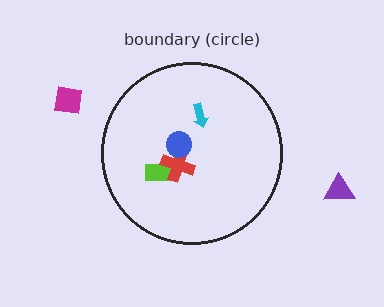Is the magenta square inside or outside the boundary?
Outside.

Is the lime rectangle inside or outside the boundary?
Inside.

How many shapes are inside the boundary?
4 inside, 2 outside.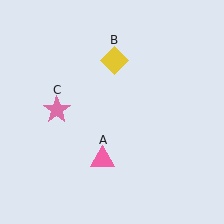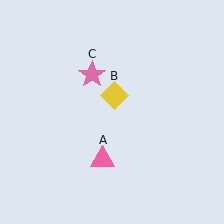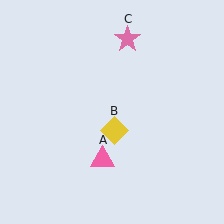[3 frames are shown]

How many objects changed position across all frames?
2 objects changed position: yellow diamond (object B), pink star (object C).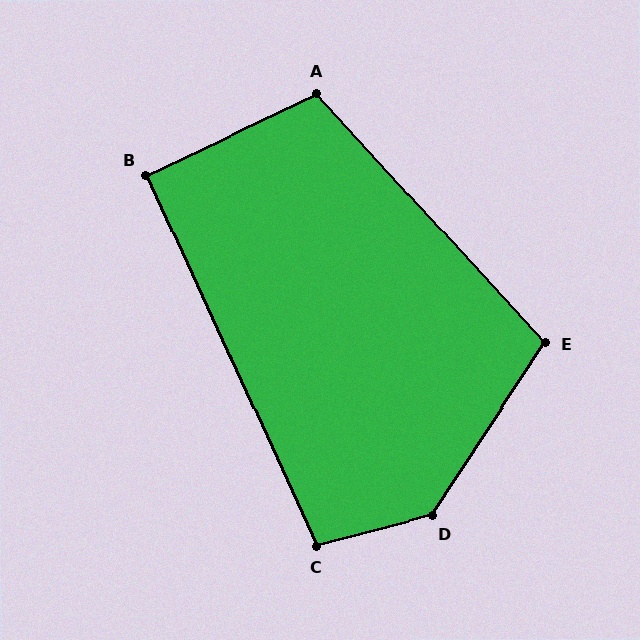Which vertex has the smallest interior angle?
B, at approximately 91 degrees.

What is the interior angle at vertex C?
Approximately 100 degrees (obtuse).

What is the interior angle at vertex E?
Approximately 104 degrees (obtuse).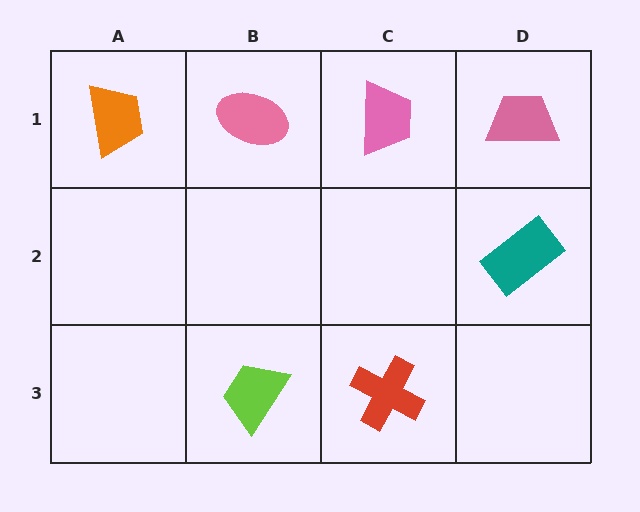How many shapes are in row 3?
2 shapes.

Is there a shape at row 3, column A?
No, that cell is empty.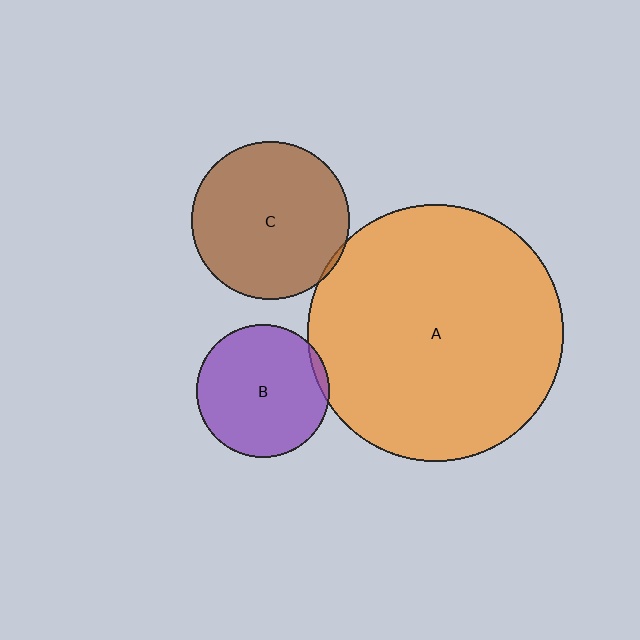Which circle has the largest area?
Circle A (orange).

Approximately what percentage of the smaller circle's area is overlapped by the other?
Approximately 5%.